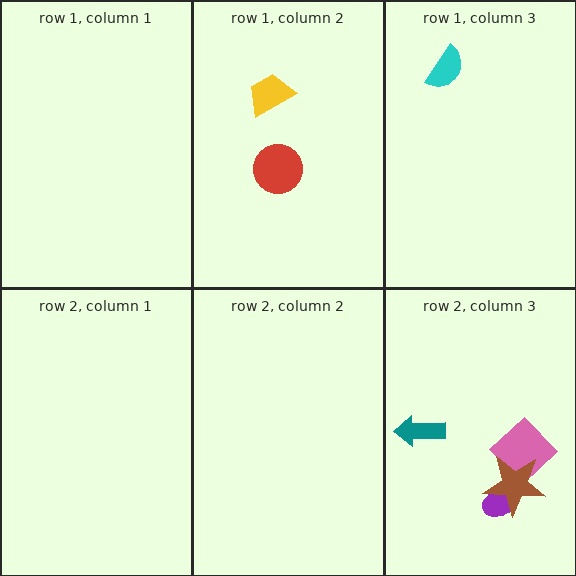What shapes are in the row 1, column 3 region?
The cyan semicircle.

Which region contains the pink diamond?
The row 2, column 3 region.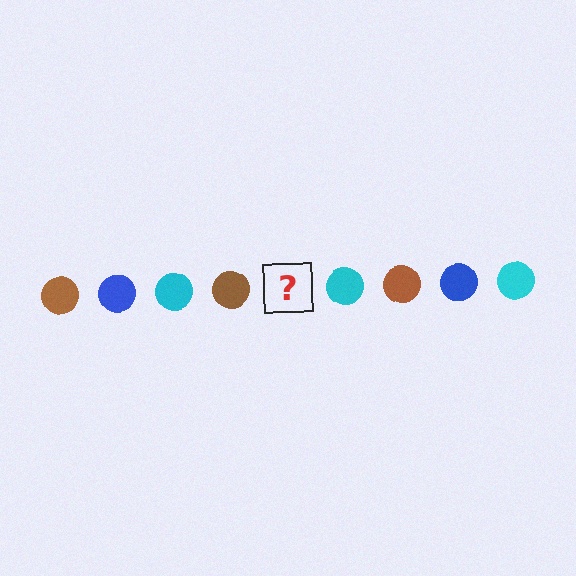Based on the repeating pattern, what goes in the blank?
The blank should be a blue circle.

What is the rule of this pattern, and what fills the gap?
The rule is that the pattern cycles through brown, blue, cyan circles. The gap should be filled with a blue circle.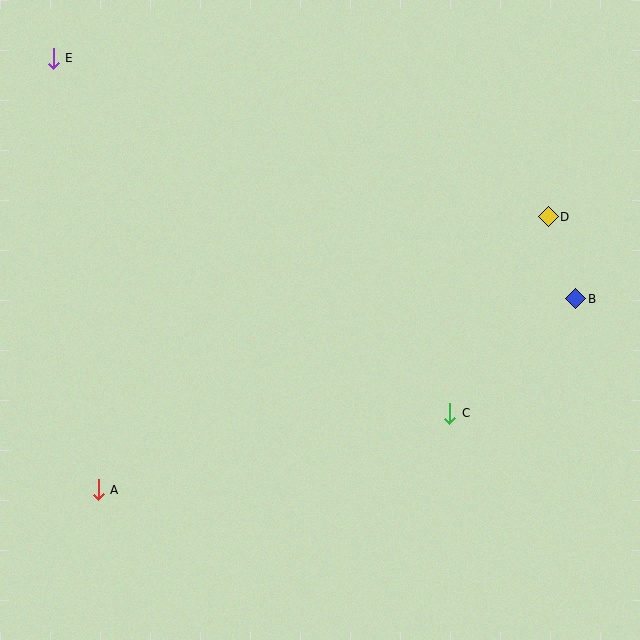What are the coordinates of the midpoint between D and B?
The midpoint between D and B is at (562, 258).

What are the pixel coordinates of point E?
Point E is at (53, 58).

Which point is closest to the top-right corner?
Point D is closest to the top-right corner.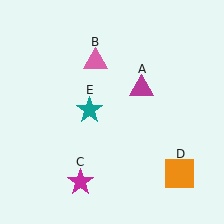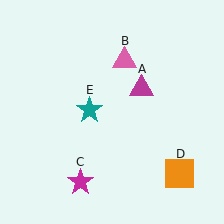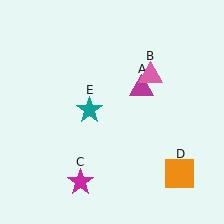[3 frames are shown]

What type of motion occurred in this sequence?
The pink triangle (object B) rotated clockwise around the center of the scene.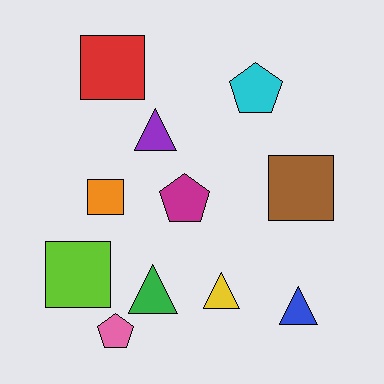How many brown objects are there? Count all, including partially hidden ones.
There is 1 brown object.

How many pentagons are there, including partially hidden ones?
There are 3 pentagons.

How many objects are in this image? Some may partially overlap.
There are 11 objects.